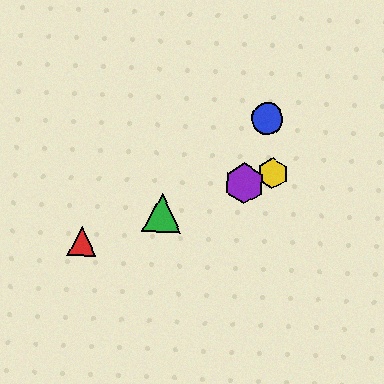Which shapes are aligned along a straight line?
The red triangle, the green triangle, the yellow hexagon, the purple hexagon are aligned along a straight line.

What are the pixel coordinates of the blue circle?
The blue circle is at (267, 119).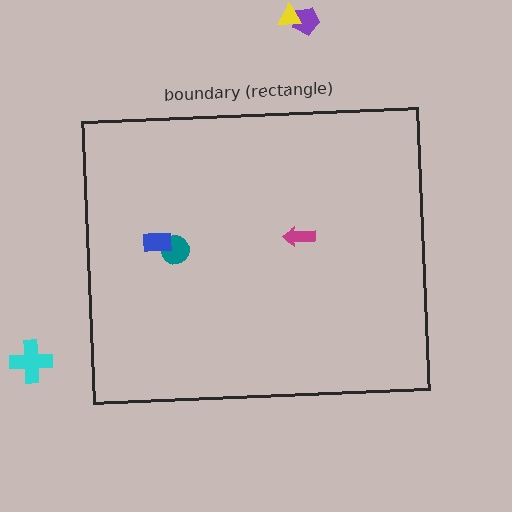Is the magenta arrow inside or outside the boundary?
Inside.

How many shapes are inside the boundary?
3 inside, 3 outside.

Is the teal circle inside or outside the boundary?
Inside.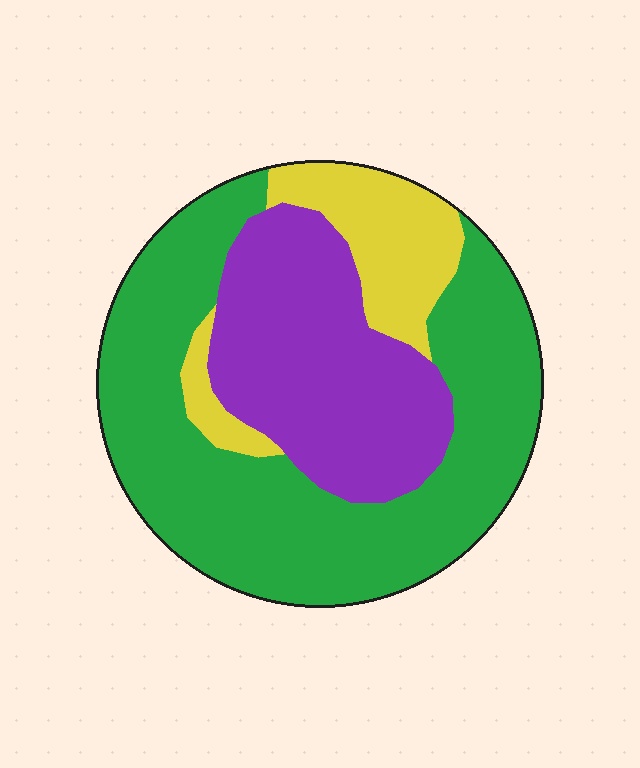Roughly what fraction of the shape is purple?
Purple covers about 30% of the shape.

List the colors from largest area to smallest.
From largest to smallest: green, purple, yellow.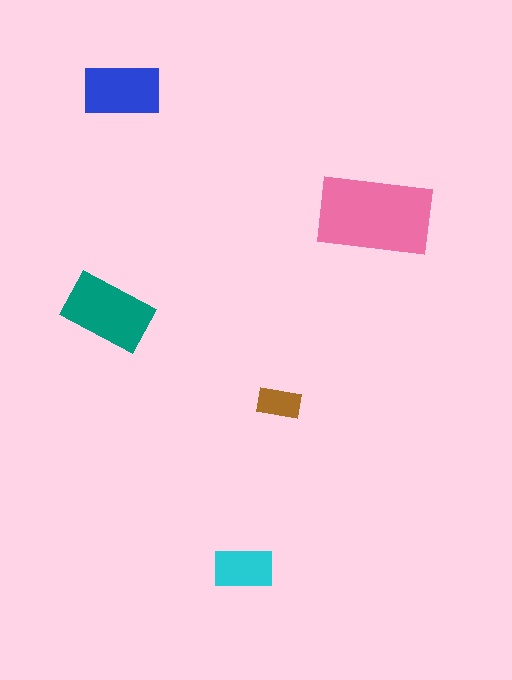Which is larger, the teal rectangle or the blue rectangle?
The teal one.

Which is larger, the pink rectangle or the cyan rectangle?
The pink one.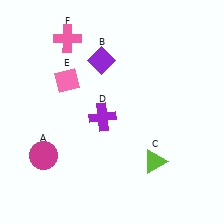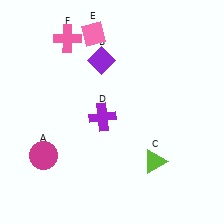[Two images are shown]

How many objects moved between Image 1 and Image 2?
1 object moved between the two images.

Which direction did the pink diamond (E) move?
The pink diamond (E) moved up.